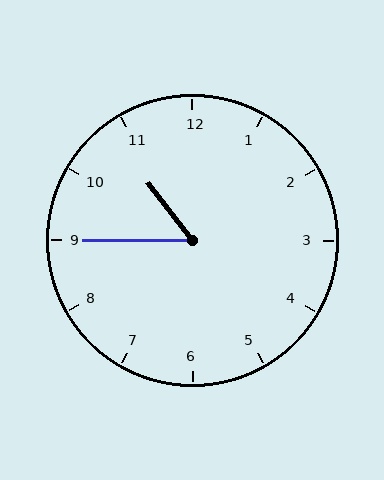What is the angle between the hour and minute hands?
Approximately 52 degrees.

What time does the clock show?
10:45.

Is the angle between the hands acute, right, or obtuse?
It is acute.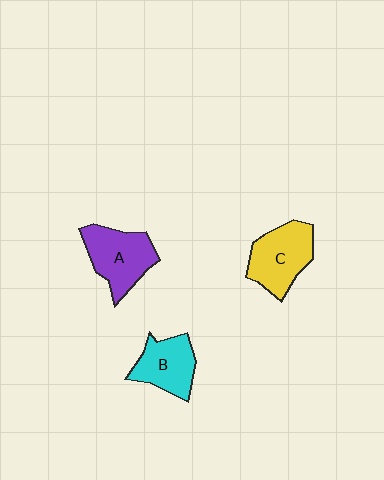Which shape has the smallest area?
Shape B (cyan).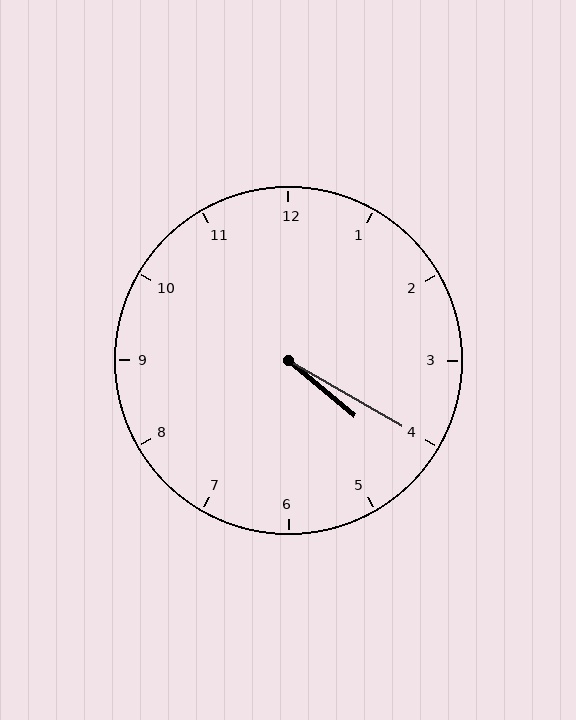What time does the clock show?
4:20.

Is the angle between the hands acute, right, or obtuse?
It is acute.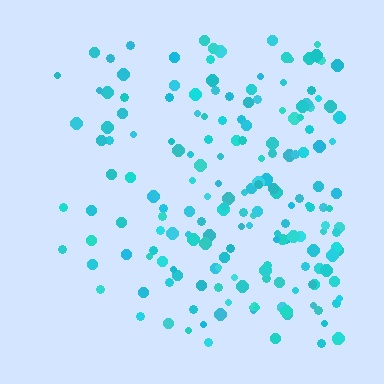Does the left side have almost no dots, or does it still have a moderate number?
Still a moderate number, just noticeably fewer than the right.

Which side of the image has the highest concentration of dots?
The right.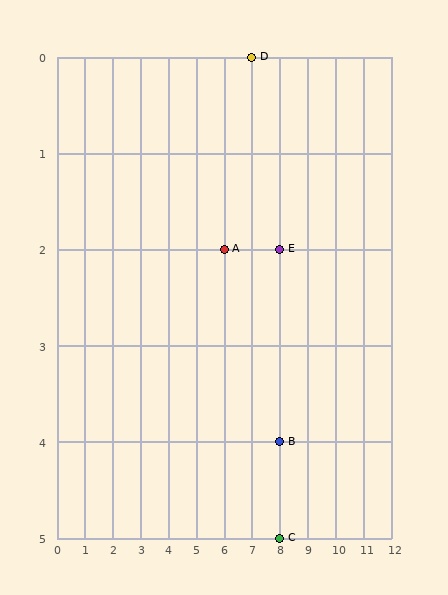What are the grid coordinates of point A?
Point A is at grid coordinates (6, 2).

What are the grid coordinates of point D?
Point D is at grid coordinates (7, 0).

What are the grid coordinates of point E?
Point E is at grid coordinates (8, 2).